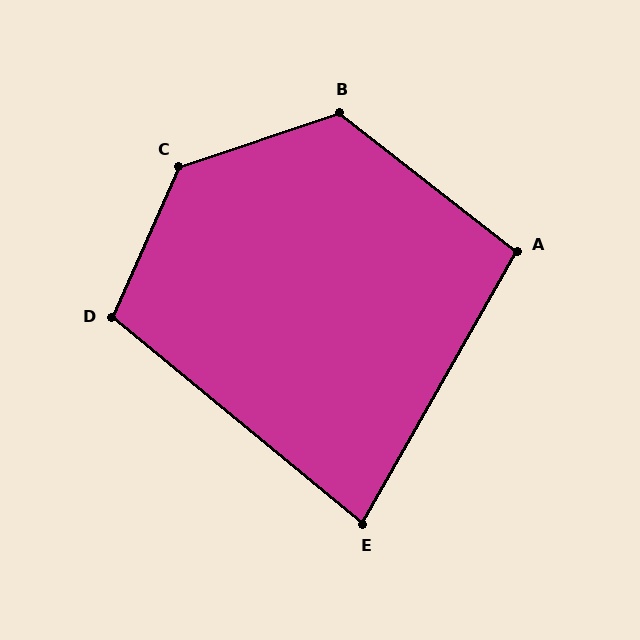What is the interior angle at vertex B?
Approximately 123 degrees (obtuse).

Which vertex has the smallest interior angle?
E, at approximately 80 degrees.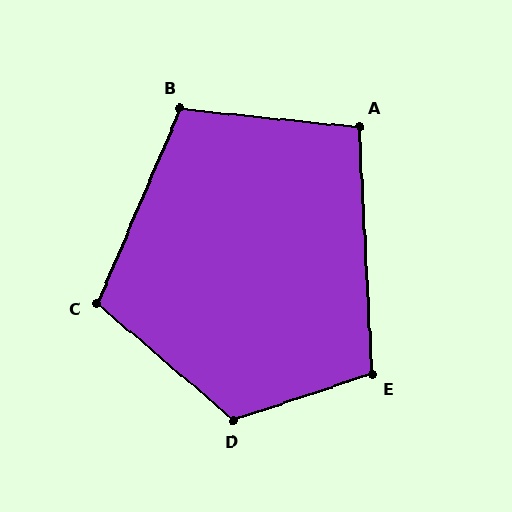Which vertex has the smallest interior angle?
A, at approximately 99 degrees.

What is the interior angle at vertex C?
Approximately 108 degrees (obtuse).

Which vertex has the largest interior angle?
D, at approximately 121 degrees.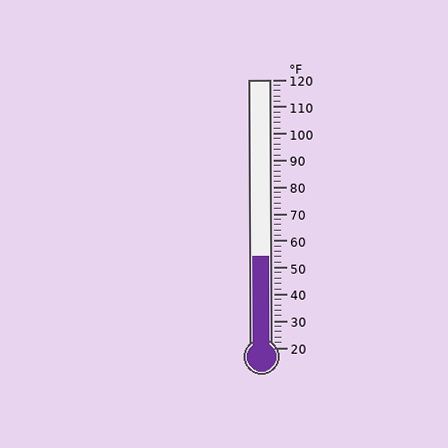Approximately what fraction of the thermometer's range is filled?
The thermometer is filled to approximately 35% of its range.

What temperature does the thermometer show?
The thermometer shows approximately 54°F.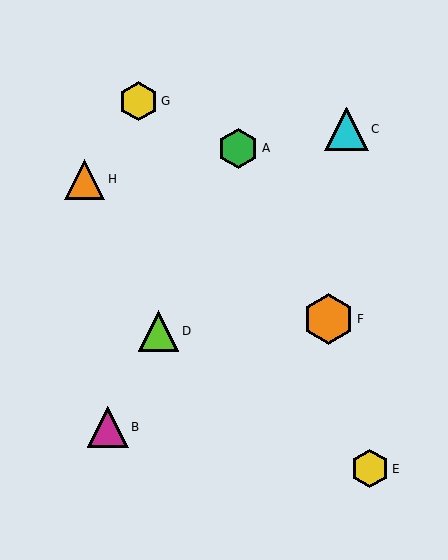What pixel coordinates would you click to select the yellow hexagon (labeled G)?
Click at (139, 101) to select the yellow hexagon G.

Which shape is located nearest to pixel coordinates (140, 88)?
The yellow hexagon (labeled G) at (139, 101) is nearest to that location.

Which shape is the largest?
The orange hexagon (labeled F) is the largest.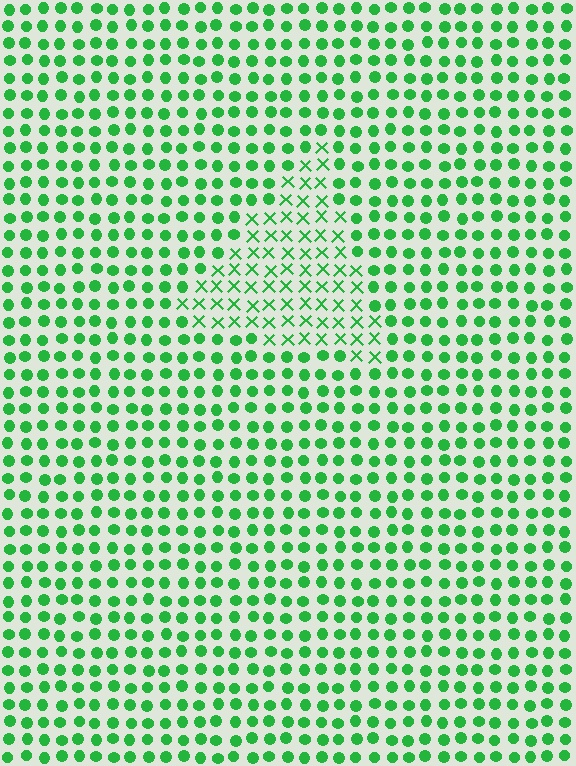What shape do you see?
I see a triangle.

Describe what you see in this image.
The image is filled with small green elements arranged in a uniform grid. A triangle-shaped region contains X marks, while the surrounding area contains circles. The boundary is defined purely by the change in element shape.